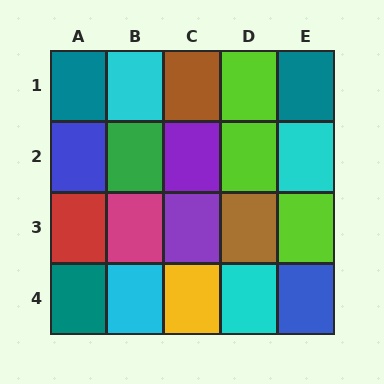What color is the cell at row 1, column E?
Teal.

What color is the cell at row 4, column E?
Blue.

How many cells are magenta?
1 cell is magenta.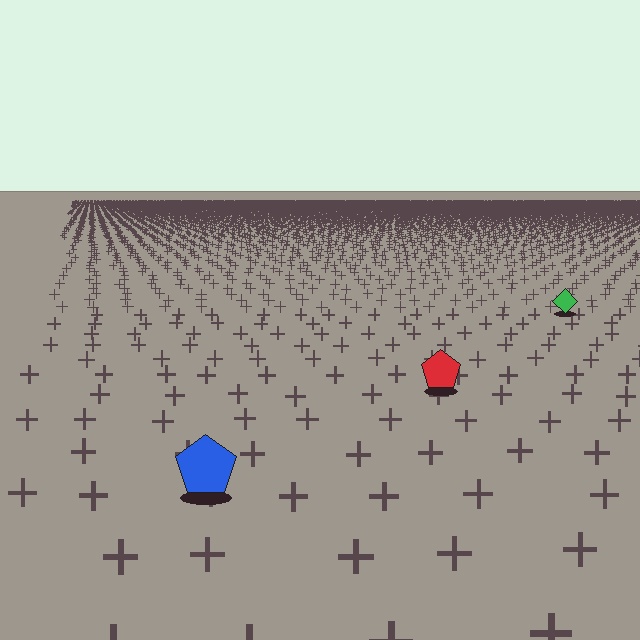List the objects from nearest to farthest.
From nearest to farthest: the blue pentagon, the red pentagon, the green diamond.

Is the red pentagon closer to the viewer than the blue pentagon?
No. The blue pentagon is closer — you can tell from the texture gradient: the ground texture is coarser near it.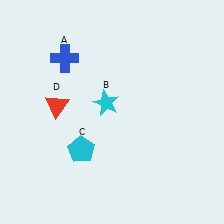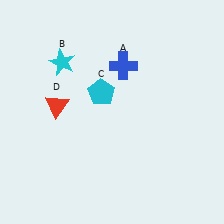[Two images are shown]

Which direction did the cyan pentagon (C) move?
The cyan pentagon (C) moved up.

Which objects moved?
The objects that moved are: the blue cross (A), the cyan star (B), the cyan pentagon (C).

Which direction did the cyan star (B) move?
The cyan star (B) moved left.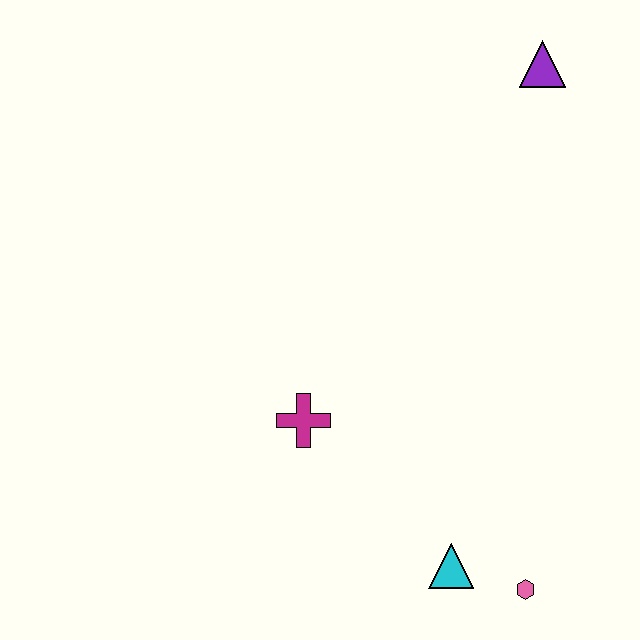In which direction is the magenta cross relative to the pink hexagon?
The magenta cross is to the left of the pink hexagon.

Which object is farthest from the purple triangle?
The pink hexagon is farthest from the purple triangle.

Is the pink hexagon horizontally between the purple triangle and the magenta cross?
Yes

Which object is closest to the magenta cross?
The cyan triangle is closest to the magenta cross.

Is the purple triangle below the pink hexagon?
No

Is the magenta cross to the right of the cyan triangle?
No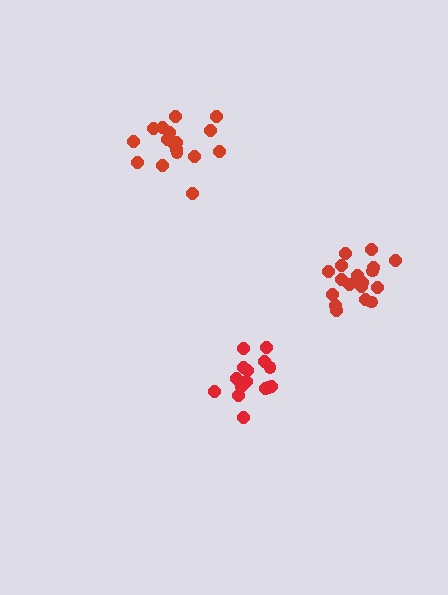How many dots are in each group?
Group 1: 18 dots, Group 2: 15 dots, Group 3: 18 dots (51 total).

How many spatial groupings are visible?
There are 3 spatial groupings.